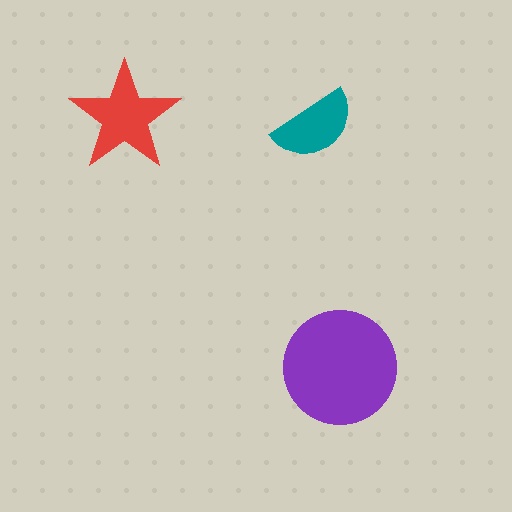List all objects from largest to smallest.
The purple circle, the red star, the teal semicircle.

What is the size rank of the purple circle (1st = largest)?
1st.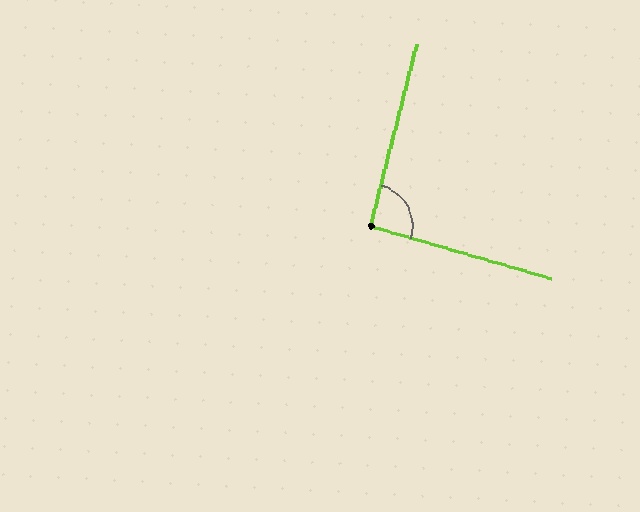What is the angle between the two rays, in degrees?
Approximately 92 degrees.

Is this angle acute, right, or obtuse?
It is approximately a right angle.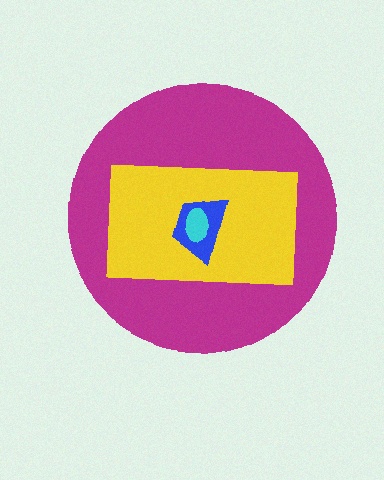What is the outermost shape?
The magenta circle.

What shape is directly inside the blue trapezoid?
The cyan ellipse.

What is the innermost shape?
The cyan ellipse.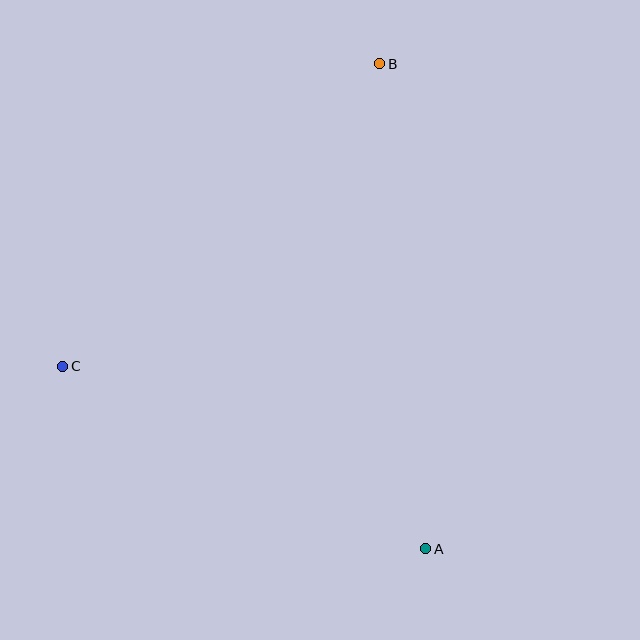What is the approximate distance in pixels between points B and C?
The distance between B and C is approximately 439 pixels.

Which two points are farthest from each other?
Points A and B are farthest from each other.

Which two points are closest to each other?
Points A and C are closest to each other.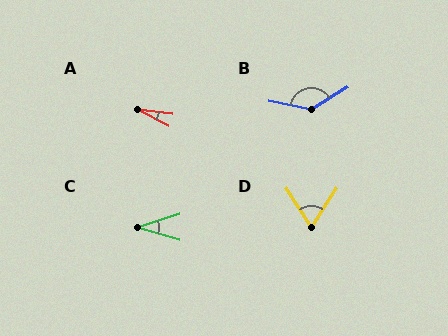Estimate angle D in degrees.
Approximately 65 degrees.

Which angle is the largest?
B, at approximately 136 degrees.